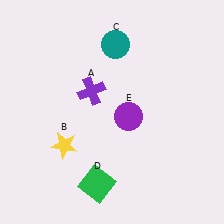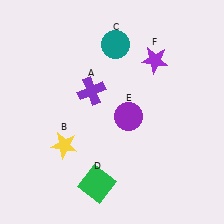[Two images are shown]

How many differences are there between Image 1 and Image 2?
There is 1 difference between the two images.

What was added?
A purple star (F) was added in Image 2.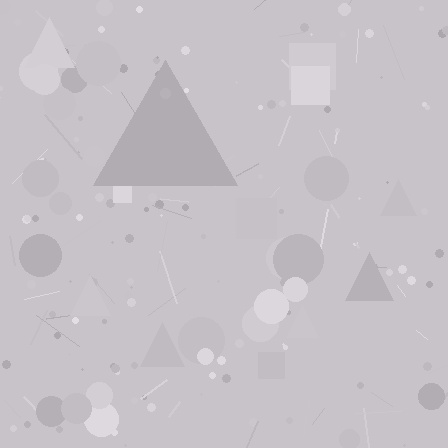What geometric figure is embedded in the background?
A triangle is embedded in the background.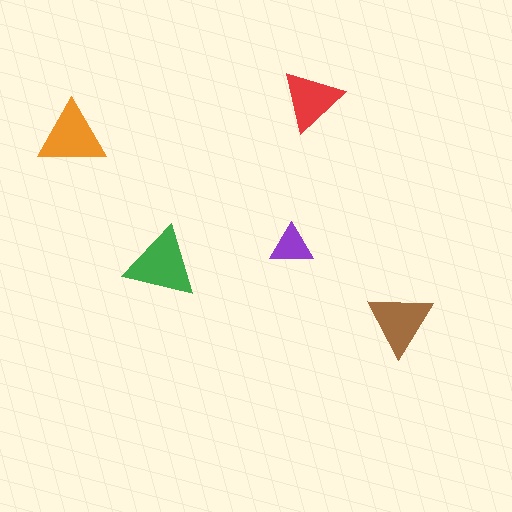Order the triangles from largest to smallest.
the green one, the orange one, the brown one, the red one, the purple one.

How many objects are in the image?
There are 5 objects in the image.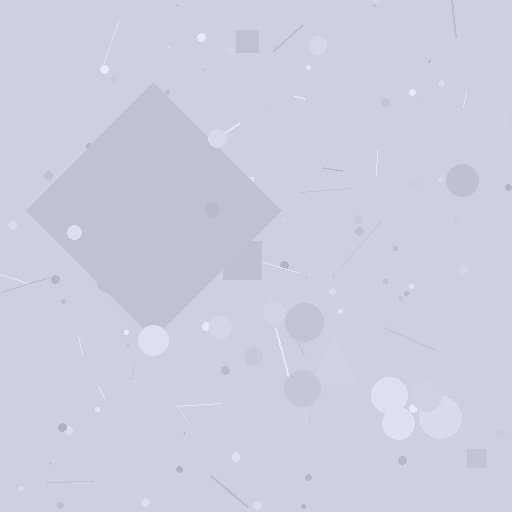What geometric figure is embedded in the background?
A diamond is embedded in the background.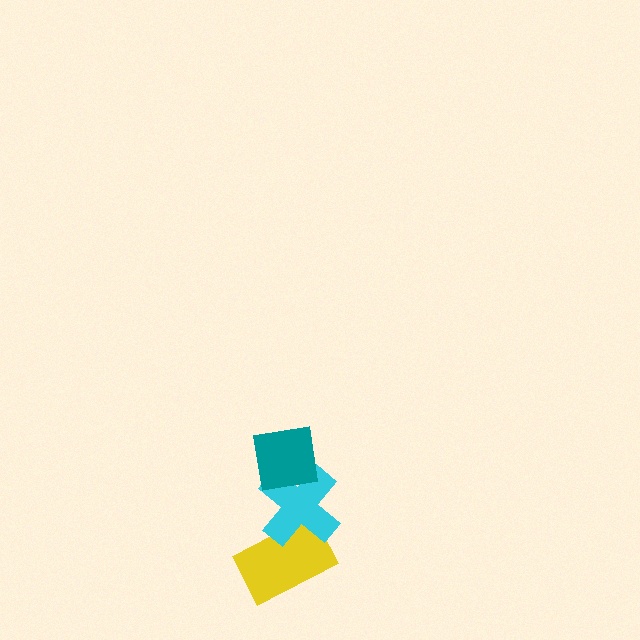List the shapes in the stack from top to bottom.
From top to bottom: the teal square, the cyan cross, the yellow rectangle.